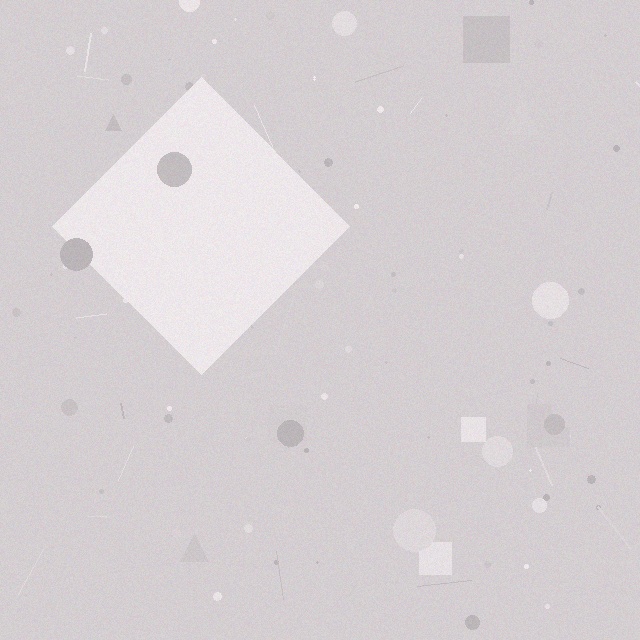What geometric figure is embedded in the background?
A diamond is embedded in the background.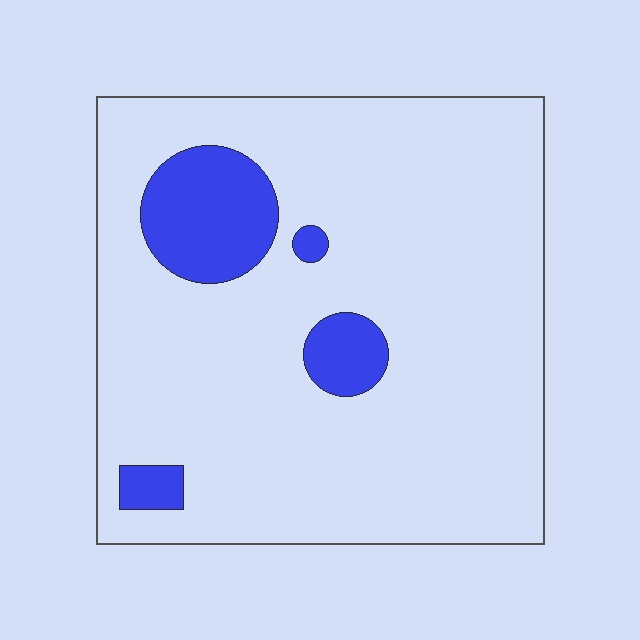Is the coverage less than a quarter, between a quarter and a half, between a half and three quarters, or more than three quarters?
Less than a quarter.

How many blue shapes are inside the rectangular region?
4.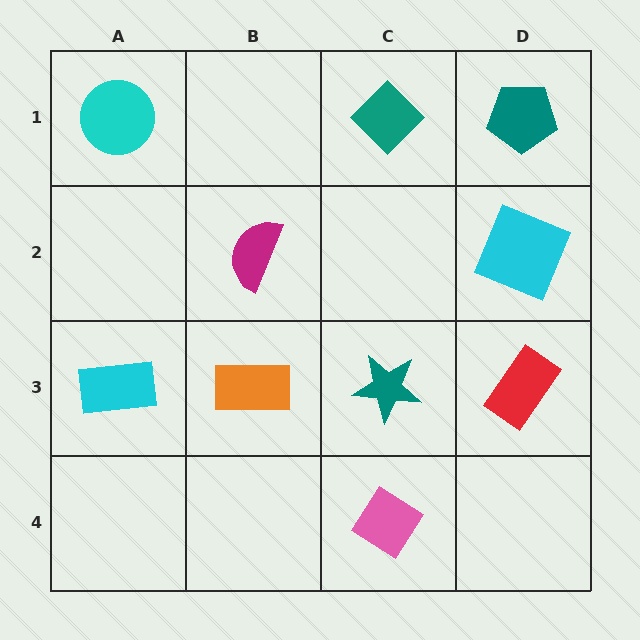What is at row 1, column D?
A teal pentagon.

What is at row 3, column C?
A teal star.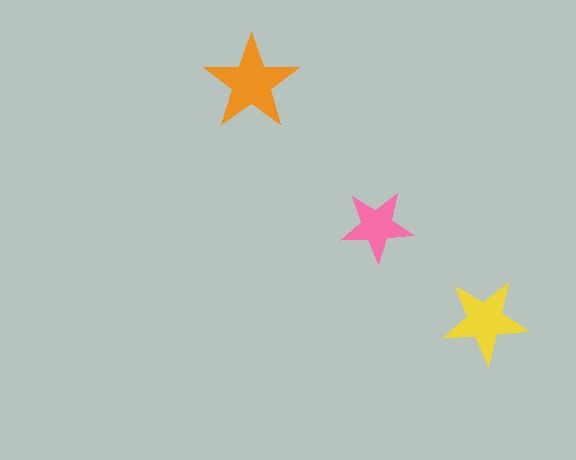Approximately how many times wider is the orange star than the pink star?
About 1.5 times wider.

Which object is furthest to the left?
The orange star is leftmost.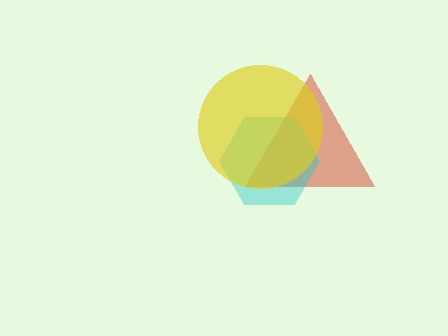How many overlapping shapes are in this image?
There are 3 overlapping shapes in the image.